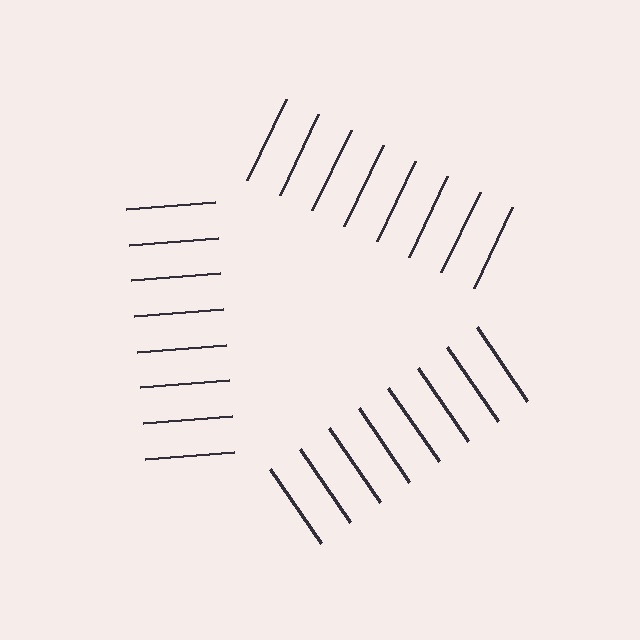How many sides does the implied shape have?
3 sides — the line-ends trace a triangle.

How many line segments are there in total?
24 — 8 along each of the 3 edges.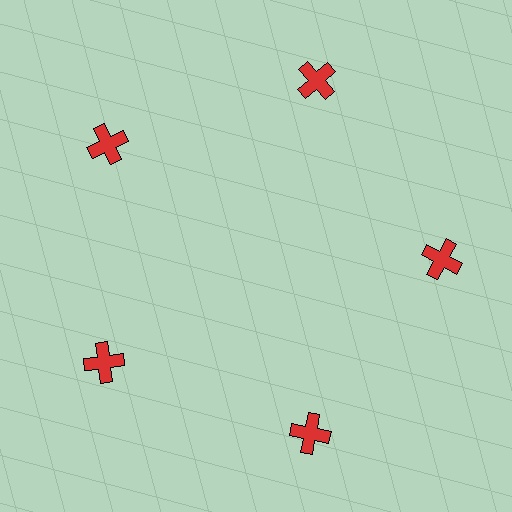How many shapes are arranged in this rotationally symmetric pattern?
There are 5 shapes, arranged in 5 groups of 1.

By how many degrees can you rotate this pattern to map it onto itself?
The pattern maps onto itself every 72 degrees of rotation.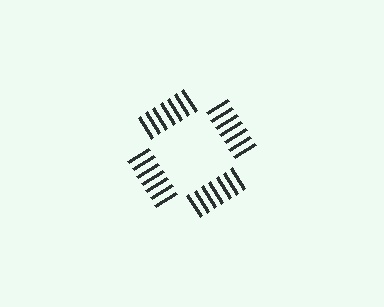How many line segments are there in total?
28 — 7 along each of the 4 edges.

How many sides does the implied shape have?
4 sides — the line-ends trace a square.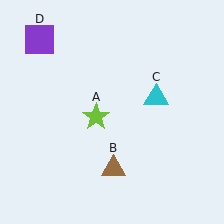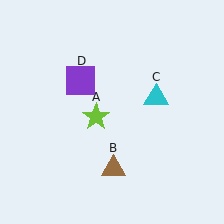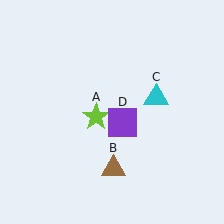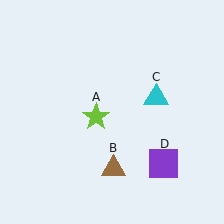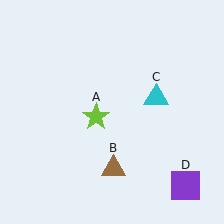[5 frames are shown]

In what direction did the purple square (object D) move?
The purple square (object D) moved down and to the right.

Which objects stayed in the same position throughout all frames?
Lime star (object A) and brown triangle (object B) and cyan triangle (object C) remained stationary.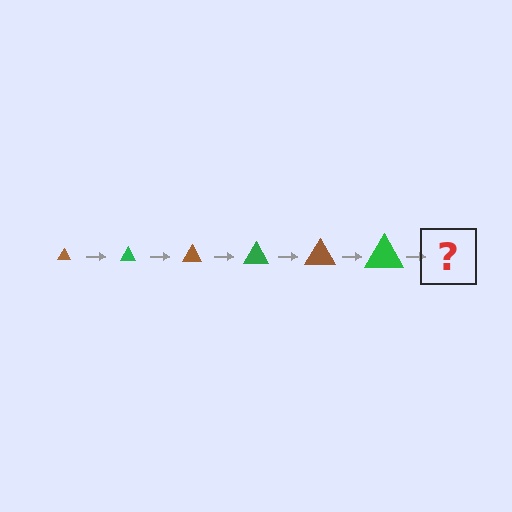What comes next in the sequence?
The next element should be a brown triangle, larger than the previous one.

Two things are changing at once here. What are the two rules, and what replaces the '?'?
The two rules are that the triangle grows larger each step and the color cycles through brown and green. The '?' should be a brown triangle, larger than the previous one.